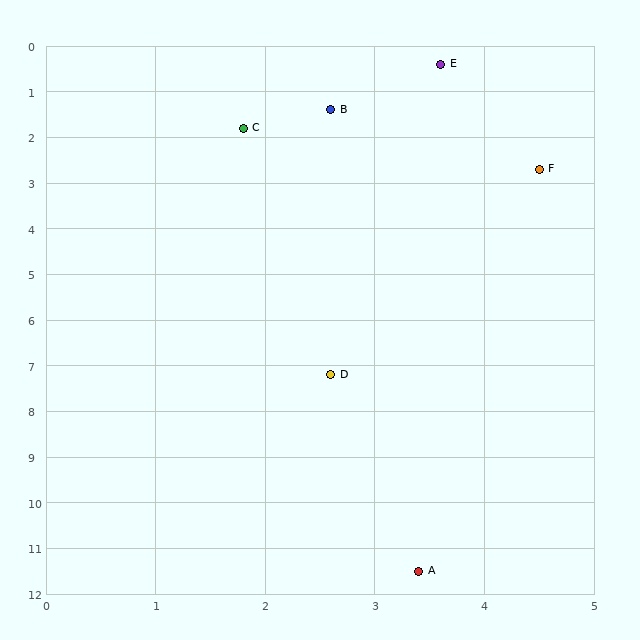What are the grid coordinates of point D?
Point D is at approximately (2.6, 7.2).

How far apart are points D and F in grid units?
Points D and F are about 4.9 grid units apart.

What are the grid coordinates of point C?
Point C is at approximately (1.8, 1.8).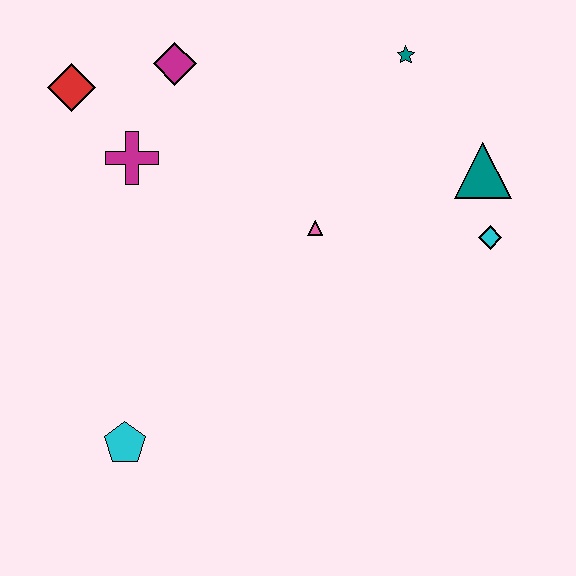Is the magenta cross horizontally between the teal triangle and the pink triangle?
No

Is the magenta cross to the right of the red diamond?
Yes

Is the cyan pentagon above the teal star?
No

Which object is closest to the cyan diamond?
The teal triangle is closest to the cyan diamond.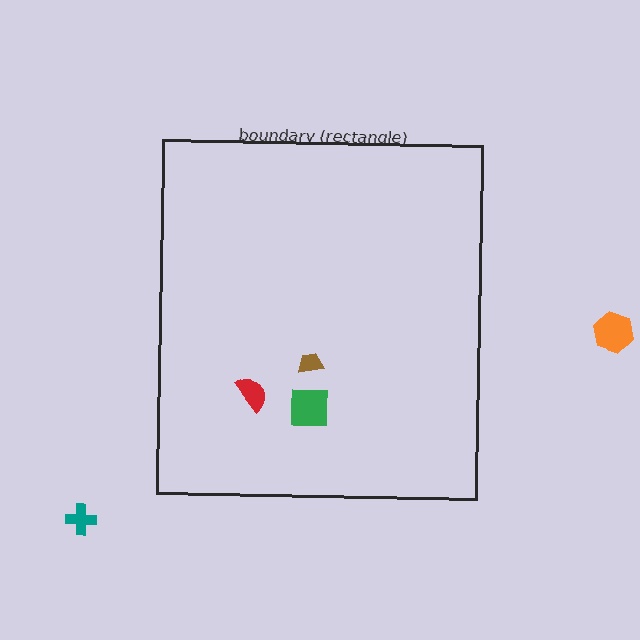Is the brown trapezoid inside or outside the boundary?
Inside.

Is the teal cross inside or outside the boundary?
Outside.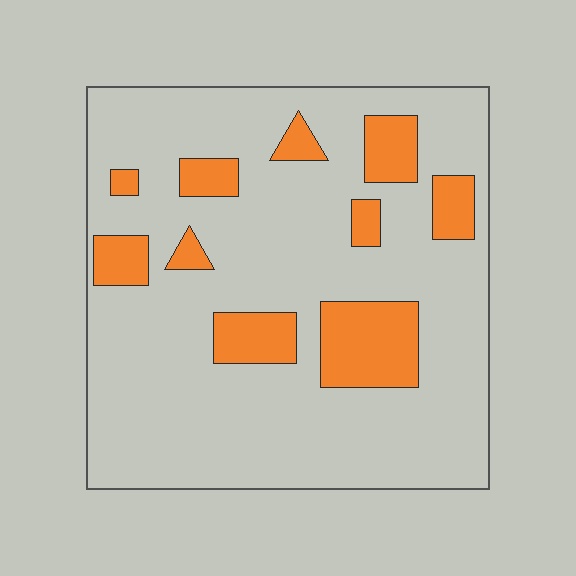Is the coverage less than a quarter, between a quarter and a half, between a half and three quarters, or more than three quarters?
Less than a quarter.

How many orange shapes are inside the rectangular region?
10.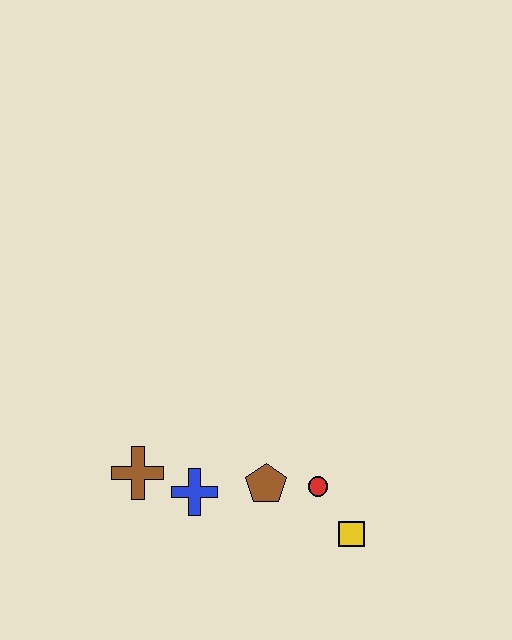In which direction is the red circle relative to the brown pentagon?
The red circle is to the right of the brown pentagon.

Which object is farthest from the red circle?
The brown cross is farthest from the red circle.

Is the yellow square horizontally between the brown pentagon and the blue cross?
No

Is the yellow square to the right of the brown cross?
Yes